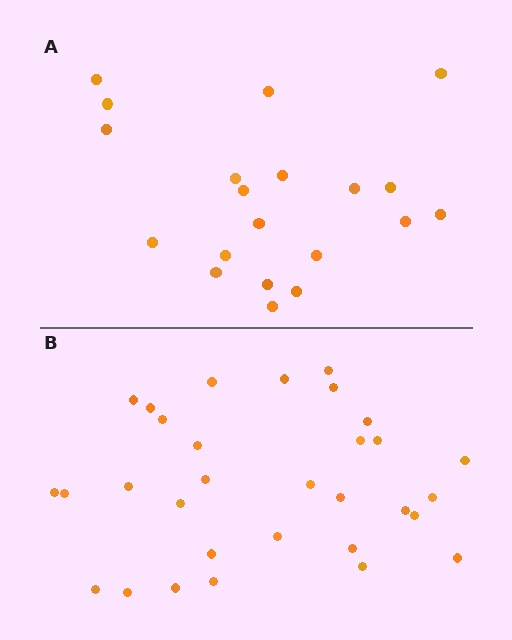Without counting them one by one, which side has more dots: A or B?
Region B (the bottom region) has more dots.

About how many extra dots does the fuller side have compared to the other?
Region B has roughly 12 or so more dots than region A.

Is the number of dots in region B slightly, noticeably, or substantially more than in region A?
Region B has substantially more. The ratio is roughly 1.6 to 1.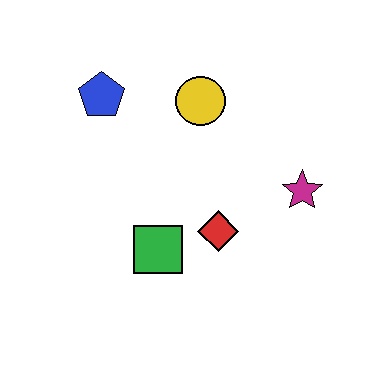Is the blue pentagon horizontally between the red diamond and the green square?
No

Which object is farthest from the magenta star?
The blue pentagon is farthest from the magenta star.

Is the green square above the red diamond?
No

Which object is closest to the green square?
The red diamond is closest to the green square.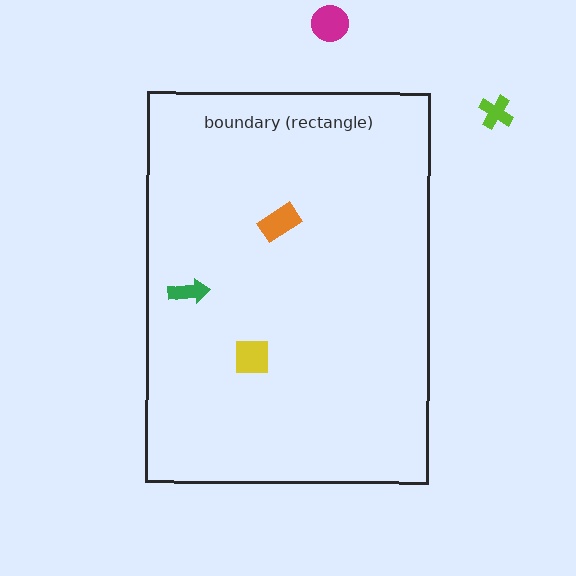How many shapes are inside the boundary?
3 inside, 2 outside.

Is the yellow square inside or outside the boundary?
Inside.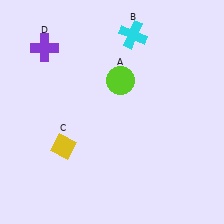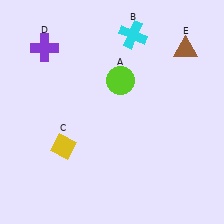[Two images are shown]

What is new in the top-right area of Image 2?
A brown triangle (E) was added in the top-right area of Image 2.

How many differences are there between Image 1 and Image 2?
There is 1 difference between the two images.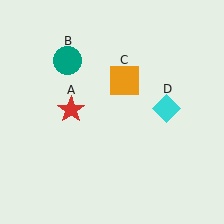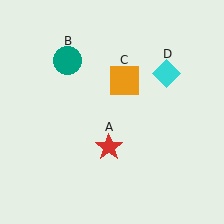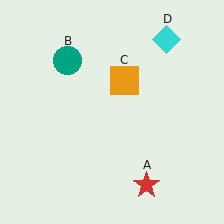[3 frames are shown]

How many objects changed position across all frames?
2 objects changed position: red star (object A), cyan diamond (object D).